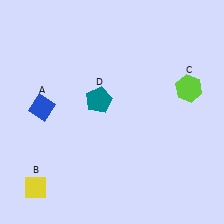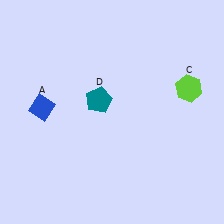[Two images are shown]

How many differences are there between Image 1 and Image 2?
There is 1 difference between the two images.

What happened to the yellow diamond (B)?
The yellow diamond (B) was removed in Image 2. It was in the bottom-left area of Image 1.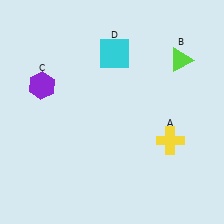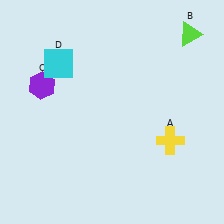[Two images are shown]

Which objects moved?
The objects that moved are: the lime triangle (B), the cyan square (D).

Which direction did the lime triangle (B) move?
The lime triangle (B) moved up.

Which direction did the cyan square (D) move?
The cyan square (D) moved left.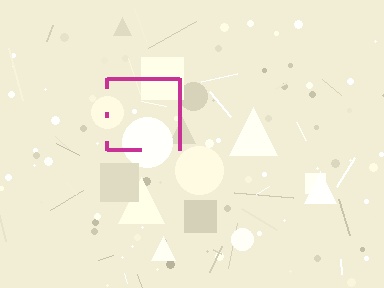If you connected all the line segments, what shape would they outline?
They would outline a square.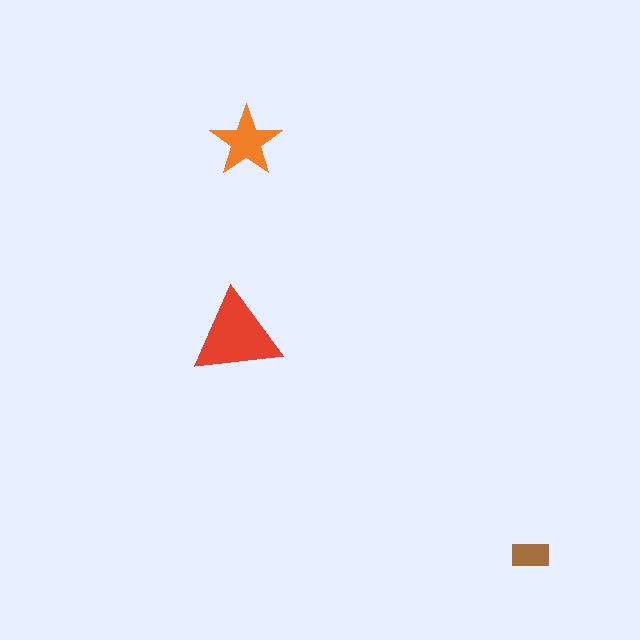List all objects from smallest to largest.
The brown rectangle, the orange star, the red triangle.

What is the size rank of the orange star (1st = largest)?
2nd.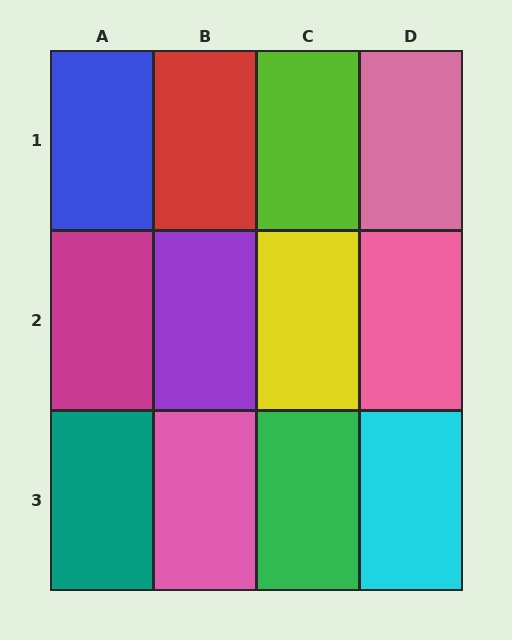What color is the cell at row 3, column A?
Teal.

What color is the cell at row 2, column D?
Pink.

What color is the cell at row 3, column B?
Pink.